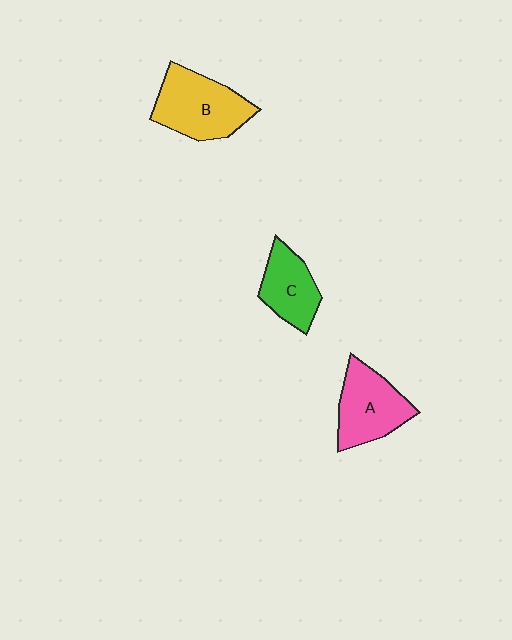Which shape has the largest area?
Shape B (yellow).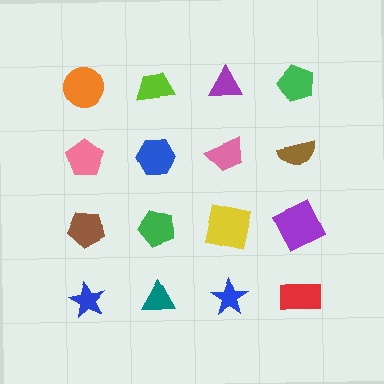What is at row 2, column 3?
A pink trapezoid.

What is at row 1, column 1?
An orange circle.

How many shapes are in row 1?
4 shapes.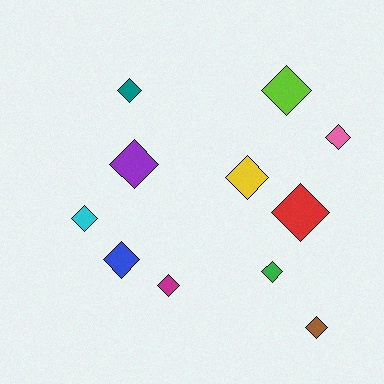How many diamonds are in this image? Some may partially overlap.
There are 11 diamonds.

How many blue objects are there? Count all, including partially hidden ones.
There is 1 blue object.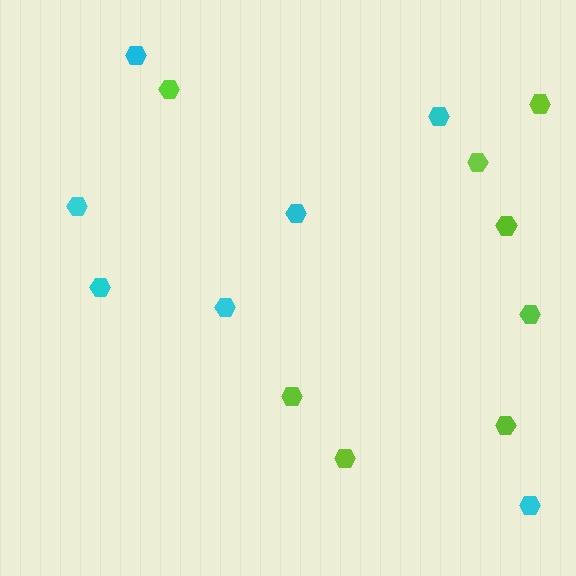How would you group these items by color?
There are 2 groups: one group of cyan hexagons (7) and one group of lime hexagons (8).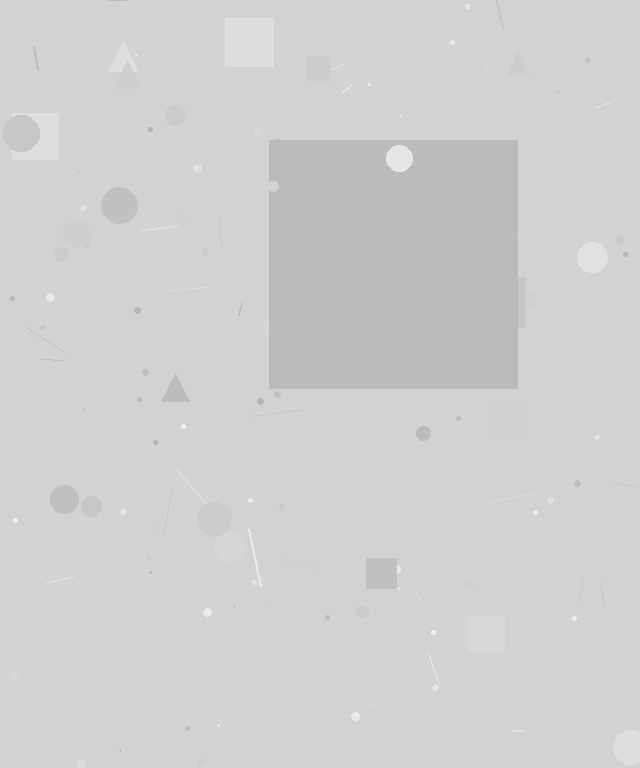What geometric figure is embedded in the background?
A square is embedded in the background.